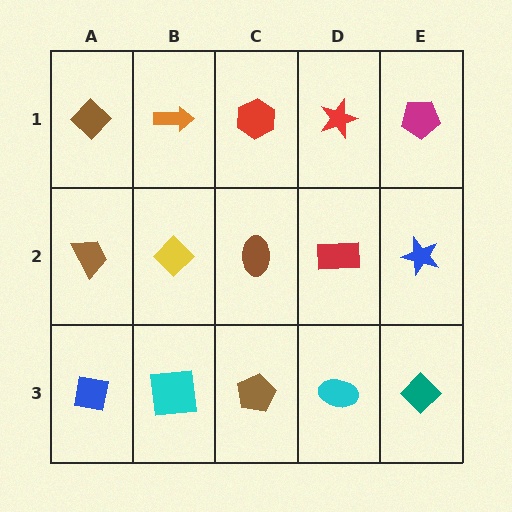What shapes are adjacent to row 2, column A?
A brown diamond (row 1, column A), a blue square (row 3, column A), a yellow diamond (row 2, column B).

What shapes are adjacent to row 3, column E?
A blue star (row 2, column E), a cyan ellipse (row 3, column D).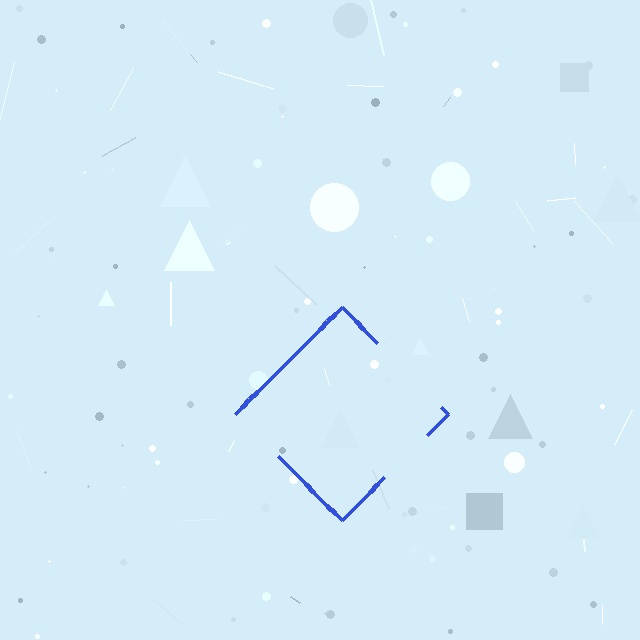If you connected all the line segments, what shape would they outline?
They would outline a diamond.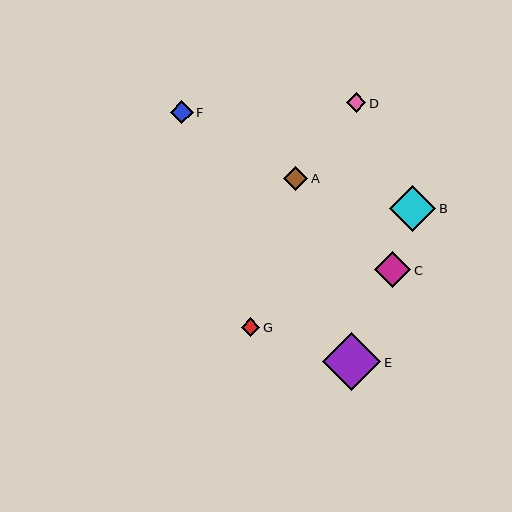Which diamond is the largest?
Diamond E is the largest with a size of approximately 58 pixels.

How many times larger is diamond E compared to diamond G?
Diamond E is approximately 3.1 times the size of diamond G.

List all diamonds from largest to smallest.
From largest to smallest: E, B, C, A, F, D, G.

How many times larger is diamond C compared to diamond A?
Diamond C is approximately 1.5 times the size of diamond A.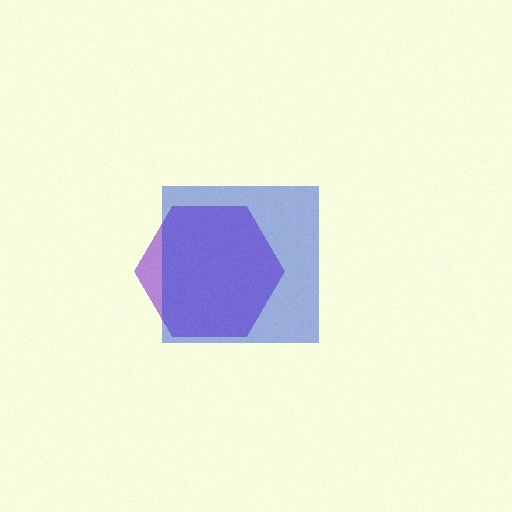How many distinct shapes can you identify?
There are 2 distinct shapes: a purple hexagon, a blue square.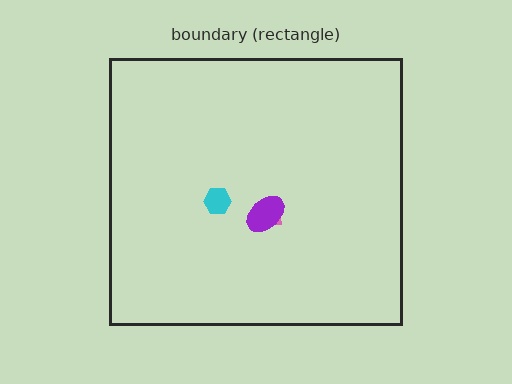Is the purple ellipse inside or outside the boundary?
Inside.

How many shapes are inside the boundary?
3 inside, 0 outside.